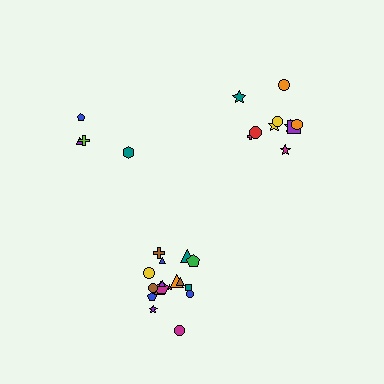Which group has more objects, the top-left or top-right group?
The top-right group.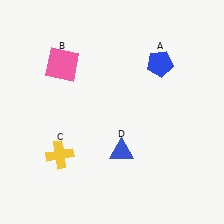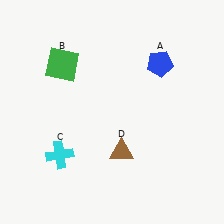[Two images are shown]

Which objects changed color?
B changed from pink to green. C changed from yellow to cyan. D changed from blue to brown.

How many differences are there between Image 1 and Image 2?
There are 3 differences between the two images.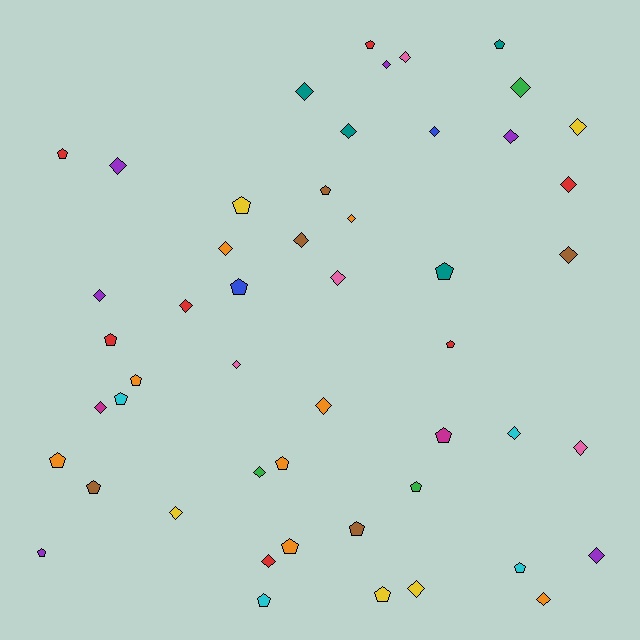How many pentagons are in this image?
There are 22 pentagons.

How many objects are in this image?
There are 50 objects.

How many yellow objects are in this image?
There are 5 yellow objects.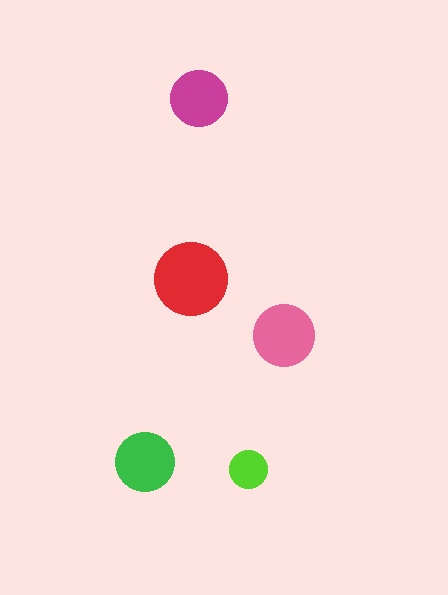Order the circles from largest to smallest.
the red one, the pink one, the green one, the magenta one, the lime one.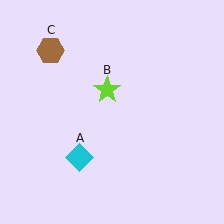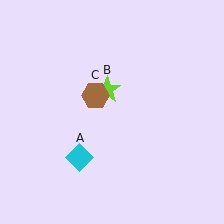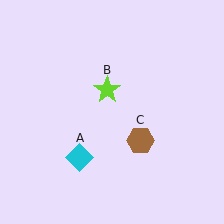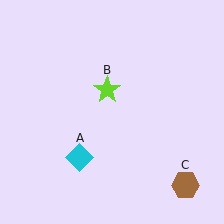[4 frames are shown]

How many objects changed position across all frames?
1 object changed position: brown hexagon (object C).